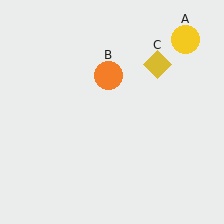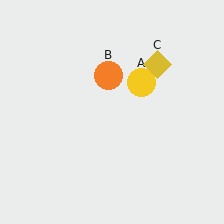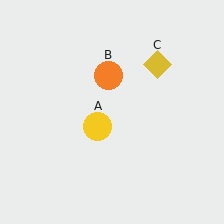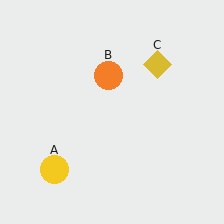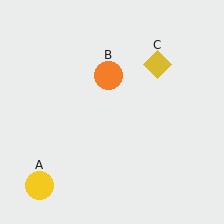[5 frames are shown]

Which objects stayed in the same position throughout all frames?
Orange circle (object B) and yellow diamond (object C) remained stationary.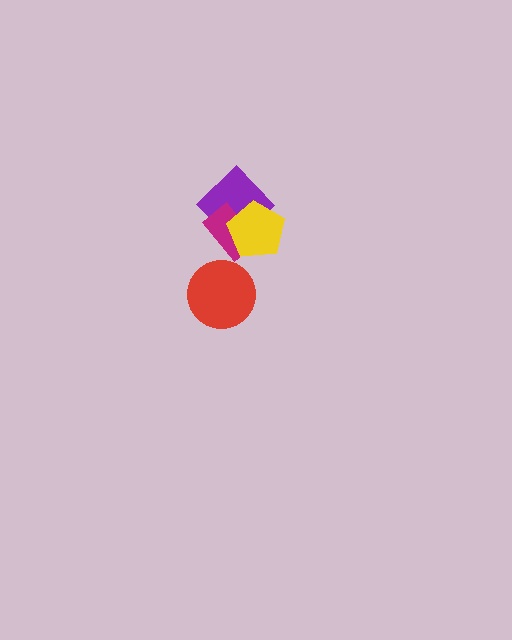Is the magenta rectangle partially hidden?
Yes, it is partially covered by another shape.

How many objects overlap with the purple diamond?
2 objects overlap with the purple diamond.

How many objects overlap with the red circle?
0 objects overlap with the red circle.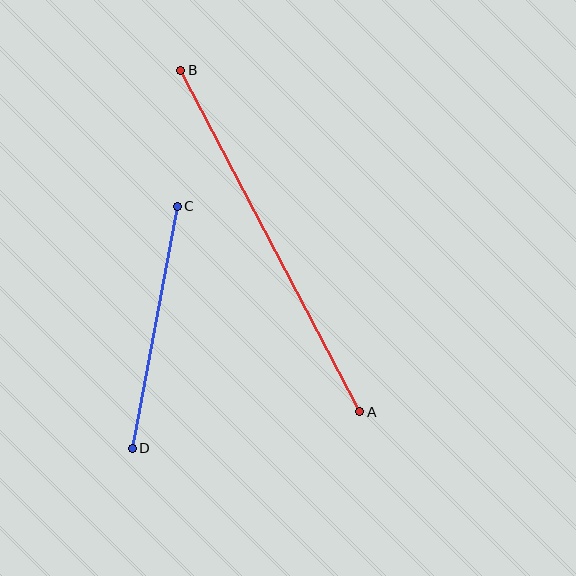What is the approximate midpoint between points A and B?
The midpoint is at approximately (270, 241) pixels.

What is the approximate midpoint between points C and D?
The midpoint is at approximately (155, 327) pixels.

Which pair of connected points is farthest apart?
Points A and B are farthest apart.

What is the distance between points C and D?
The distance is approximately 246 pixels.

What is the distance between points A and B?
The distance is approximately 386 pixels.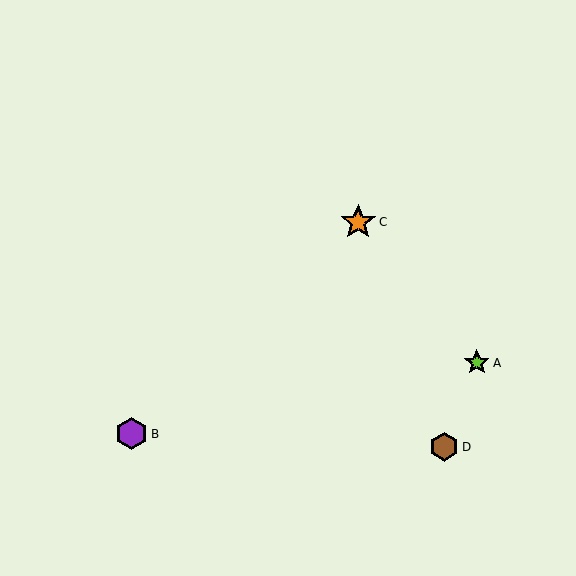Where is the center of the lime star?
The center of the lime star is at (477, 363).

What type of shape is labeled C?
Shape C is an orange star.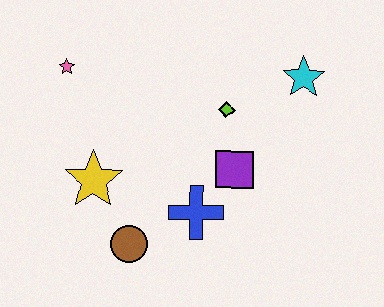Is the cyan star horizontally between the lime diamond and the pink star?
No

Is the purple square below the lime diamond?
Yes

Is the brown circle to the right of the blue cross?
No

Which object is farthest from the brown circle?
The cyan star is farthest from the brown circle.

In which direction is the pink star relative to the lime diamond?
The pink star is to the left of the lime diamond.